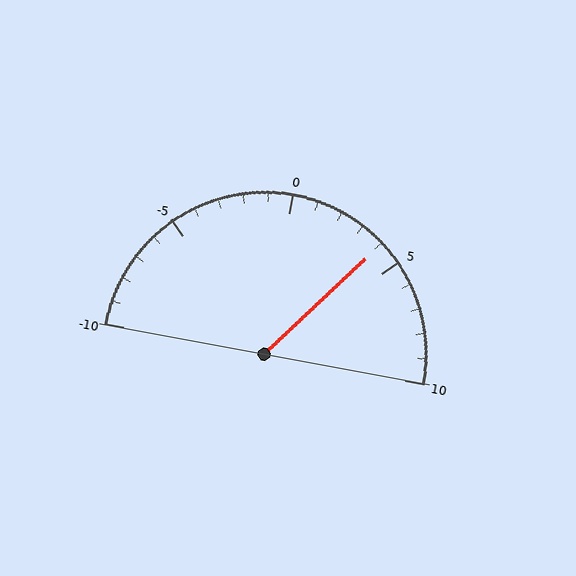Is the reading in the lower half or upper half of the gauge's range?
The reading is in the upper half of the range (-10 to 10).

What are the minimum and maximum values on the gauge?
The gauge ranges from -10 to 10.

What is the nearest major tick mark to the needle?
The nearest major tick mark is 5.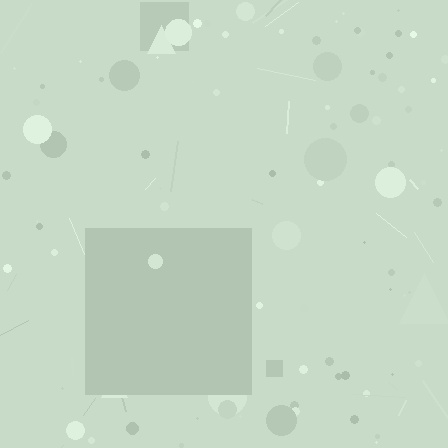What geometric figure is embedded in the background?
A square is embedded in the background.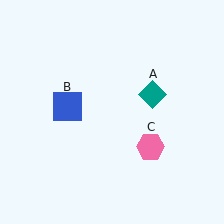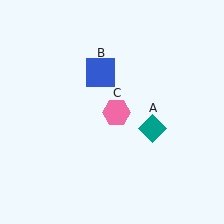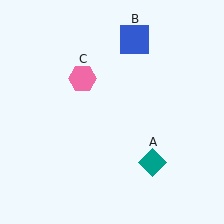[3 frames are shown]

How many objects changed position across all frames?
3 objects changed position: teal diamond (object A), blue square (object B), pink hexagon (object C).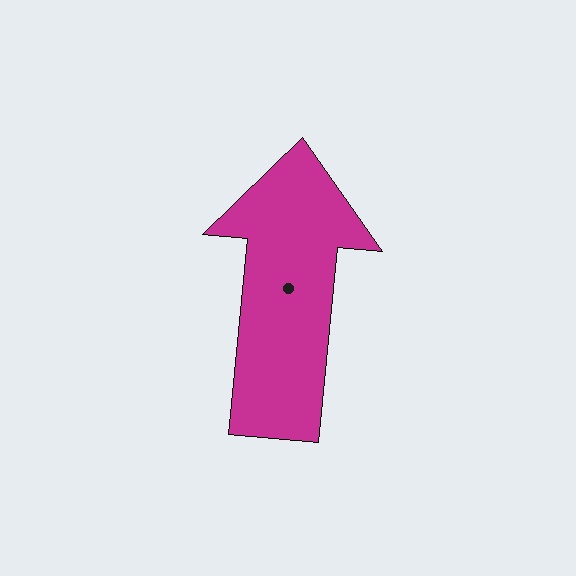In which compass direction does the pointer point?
North.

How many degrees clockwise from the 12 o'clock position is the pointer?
Approximately 5 degrees.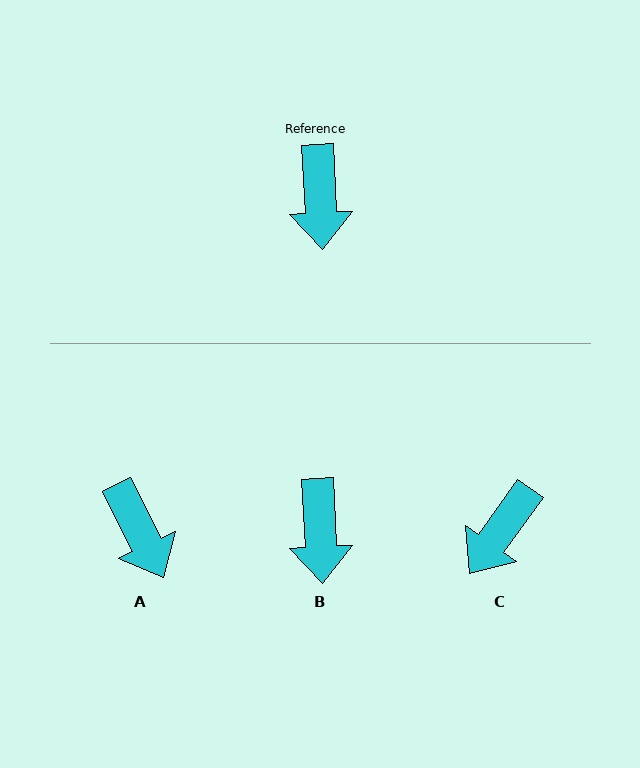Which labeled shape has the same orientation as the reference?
B.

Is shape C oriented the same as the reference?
No, it is off by about 38 degrees.